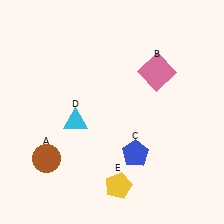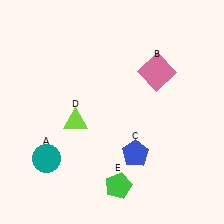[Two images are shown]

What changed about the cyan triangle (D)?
In Image 1, D is cyan. In Image 2, it changed to lime.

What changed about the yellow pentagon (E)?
In Image 1, E is yellow. In Image 2, it changed to green.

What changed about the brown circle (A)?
In Image 1, A is brown. In Image 2, it changed to teal.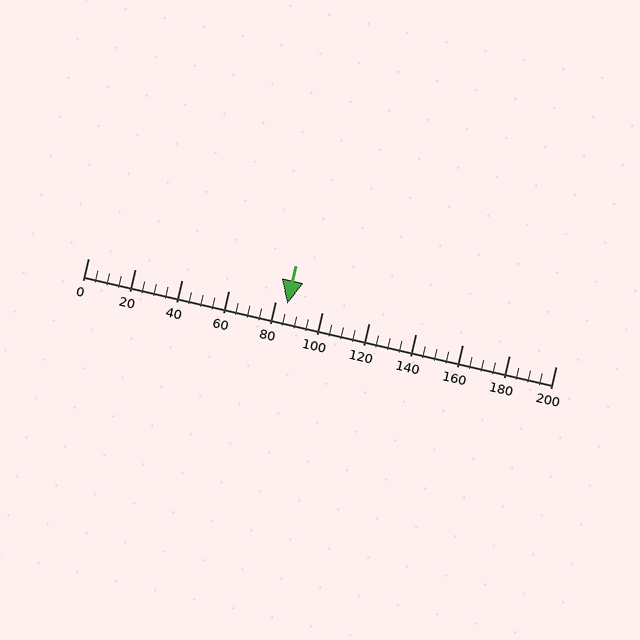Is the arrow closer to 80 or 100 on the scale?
The arrow is closer to 80.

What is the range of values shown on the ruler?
The ruler shows values from 0 to 200.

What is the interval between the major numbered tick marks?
The major tick marks are spaced 20 units apart.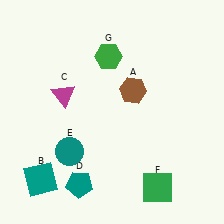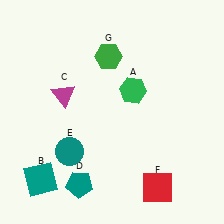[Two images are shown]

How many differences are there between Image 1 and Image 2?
There are 2 differences between the two images.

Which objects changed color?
A changed from brown to green. F changed from green to red.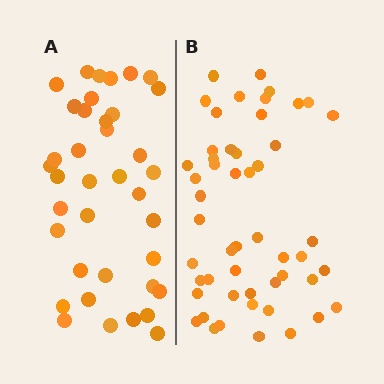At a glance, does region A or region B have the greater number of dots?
Region B (the right region) has more dots.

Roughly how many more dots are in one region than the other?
Region B has approximately 15 more dots than region A.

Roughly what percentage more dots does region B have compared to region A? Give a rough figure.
About 35% more.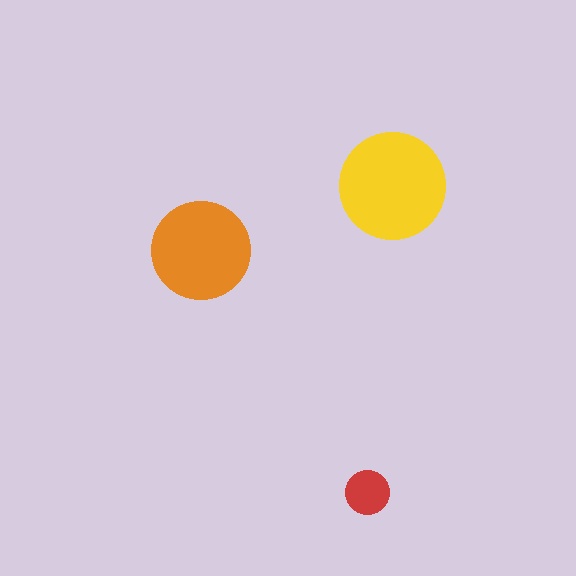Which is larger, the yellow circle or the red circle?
The yellow one.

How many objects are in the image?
There are 3 objects in the image.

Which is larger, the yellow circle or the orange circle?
The yellow one.